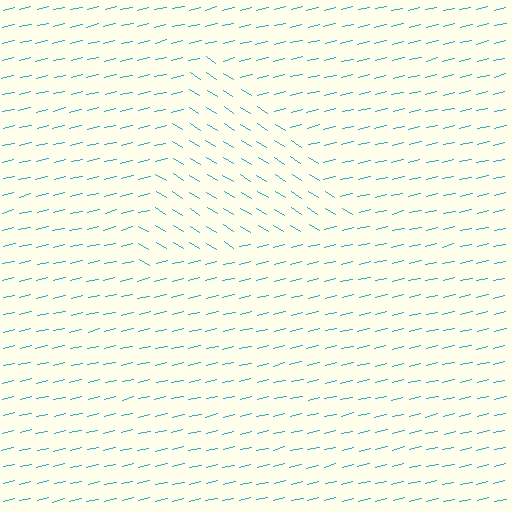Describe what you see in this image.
The image is filled with small cyan line segments. A triangle region in the image has lines oriented differently from the surrounding lines, creating a visible texture boundary.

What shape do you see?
I see a triangle.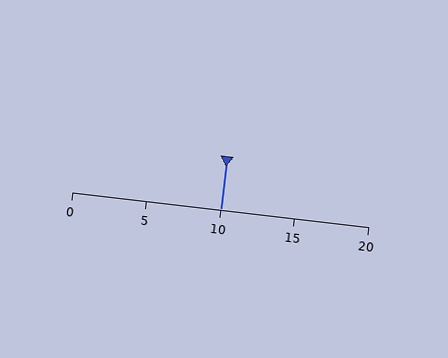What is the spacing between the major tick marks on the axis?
The major ticks are spaced 5 apart.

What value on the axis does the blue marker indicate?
The marker indicates approximately 10.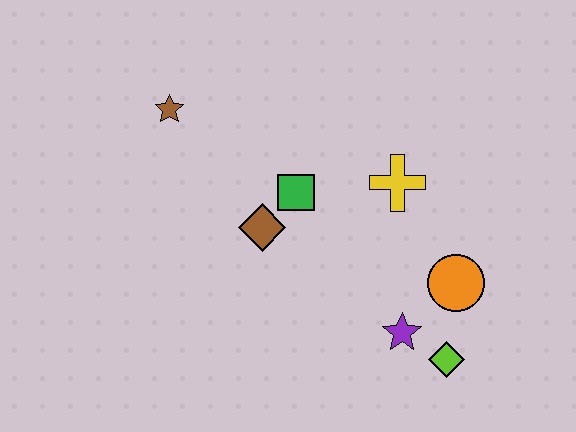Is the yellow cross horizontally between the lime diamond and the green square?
Yes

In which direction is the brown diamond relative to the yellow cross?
The brown diamond is to the left of the yellow cross.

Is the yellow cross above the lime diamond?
Yes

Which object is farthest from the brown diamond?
The lime diamond is farthest from the brown diamond.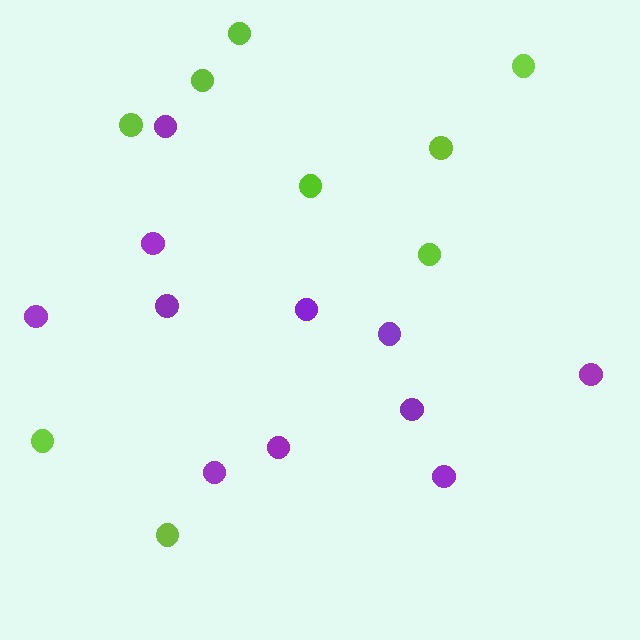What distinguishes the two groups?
There are 2 groups: one group of purple circles (11) and one group of lime circles (9).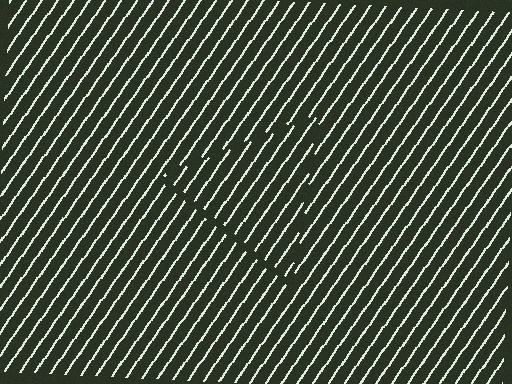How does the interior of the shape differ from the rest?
The interior of the shape contains the same grating, shifted by half a period — the contour is defined by the phase discontinuity where line-ends from the inner and outer gratings abut.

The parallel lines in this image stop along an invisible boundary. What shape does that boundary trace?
An illusory triangle. The interior of the shape contains the same grating, shifted by half a period — the contour is defined by the phase discontinuity where line-ends from the inner and outer gratings abut.